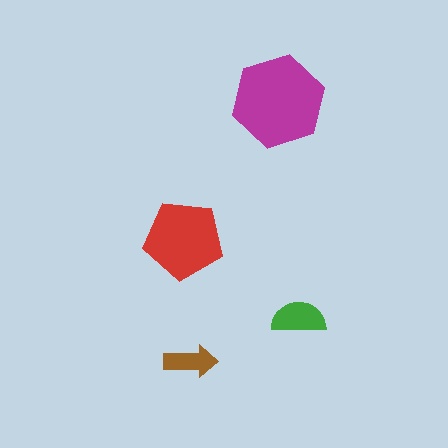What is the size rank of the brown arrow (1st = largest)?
4th.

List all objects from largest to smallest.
The magenta hexagon, the red pentagon, the green semicircle, the brown arrow.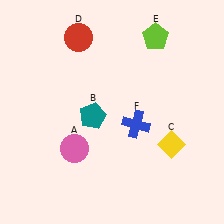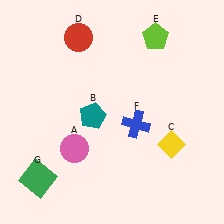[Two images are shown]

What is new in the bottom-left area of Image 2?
A green square (G) was added in the bottom-left area of Image 2.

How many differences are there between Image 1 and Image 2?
There is 1 difference between the two images.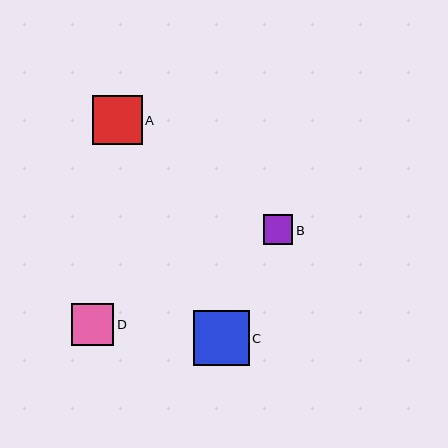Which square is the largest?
Square C is the largest with a size of approximately 55 pixels.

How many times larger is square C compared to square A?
Square C is approximately 1.1 times the size of square A.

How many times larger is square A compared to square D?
Square A is approximately 1.2 times the size of square D.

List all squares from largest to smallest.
From largest to smallest: C, A, D, B.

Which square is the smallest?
Square B is the smallest with a size of approximately 29 pixels.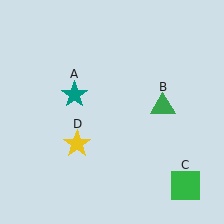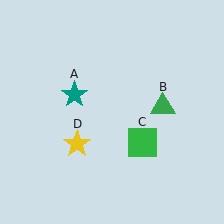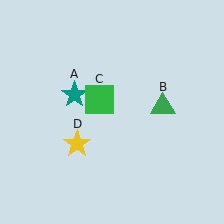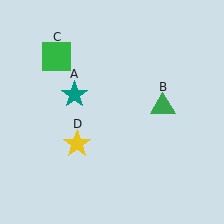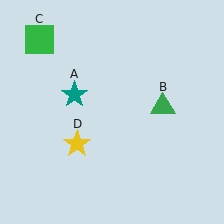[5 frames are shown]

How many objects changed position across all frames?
1 object changed position: green square (object C).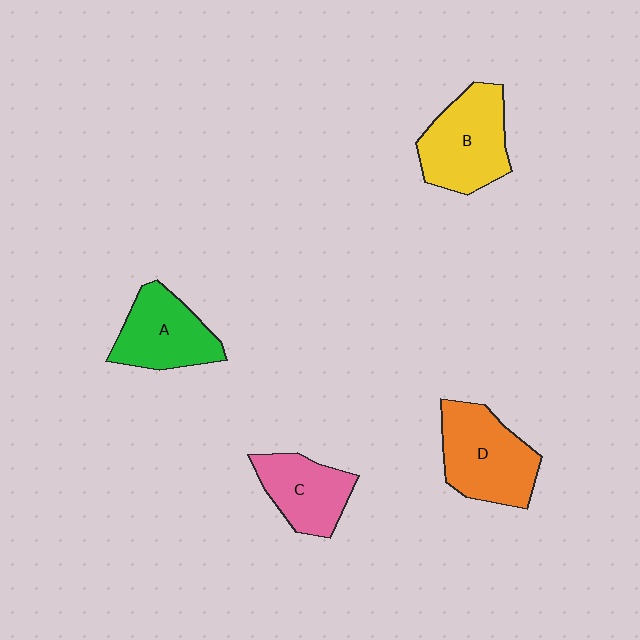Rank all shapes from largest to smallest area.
From largest to smallest: D (orange), B (yellow), A (green), C (pink).